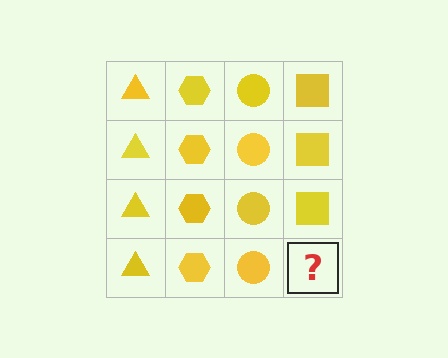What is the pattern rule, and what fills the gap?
The rule is that each column has a consistent shape. The gap should be filled with a yellow square.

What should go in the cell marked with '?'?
The missing cell should contain a yellow square.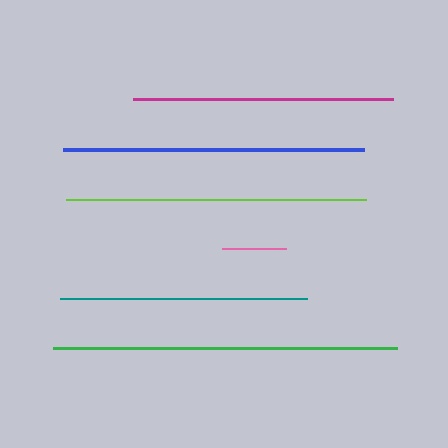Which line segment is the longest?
The green line is the longest at approximately 344 pixels.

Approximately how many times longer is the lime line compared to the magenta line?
The lime line is approximately 1.2 times the length of the magenta line.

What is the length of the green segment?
The green segment is approximately 344 pixels long.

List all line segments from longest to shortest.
From longest to shortest: green, blue, lime, magenta, teal, pink.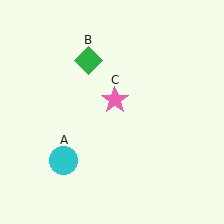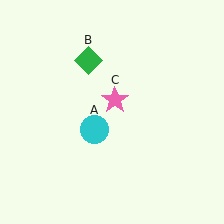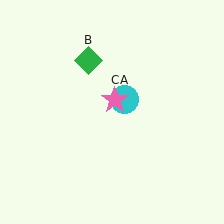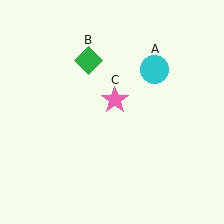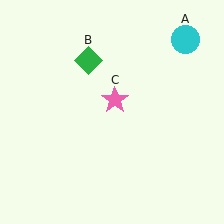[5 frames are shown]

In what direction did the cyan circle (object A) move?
The cyan circle (object A) moved up and to the right.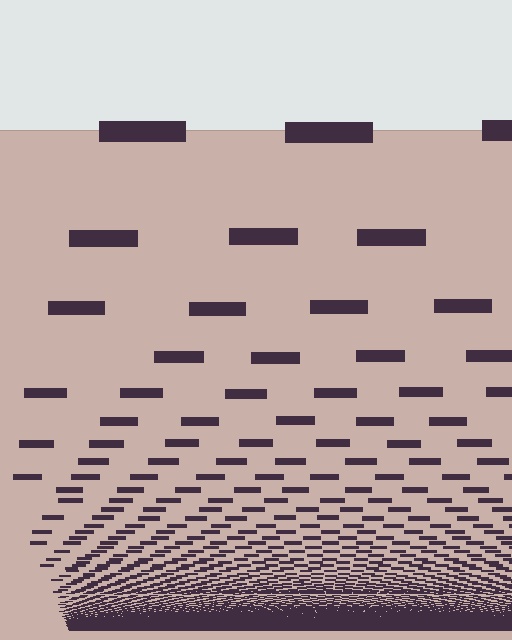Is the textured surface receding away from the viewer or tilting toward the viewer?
The surface appears to tilt toward the viewer. Texture elements get larger and sparser toward the top.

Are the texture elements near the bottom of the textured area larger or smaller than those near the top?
Smaller. The gradient is inverted — elements near the bottom are smaller and denser.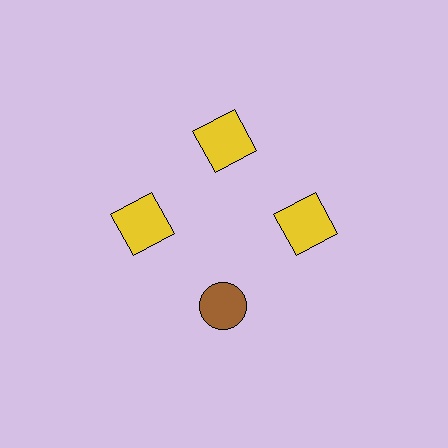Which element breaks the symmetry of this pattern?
The brown circle at roughly the 6 o'clock position breaks the symmetry. All other shapes are yellow squares.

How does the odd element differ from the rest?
It differs in both color (brown instead of yellow) and shape (circle instead of square).